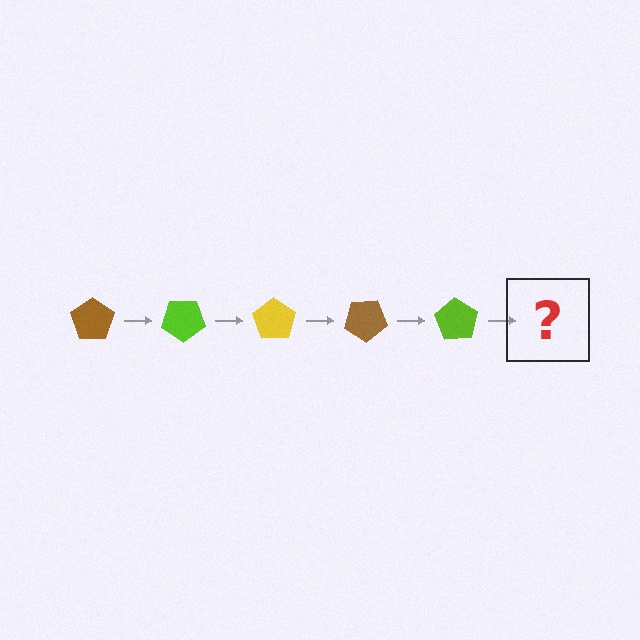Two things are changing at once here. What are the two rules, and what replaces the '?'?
The two rules are that it rotates 35 degrees each step and the color cycles through brown, lime, and yellow. The '?' should be a yellow pentagon, rotated 175 degrees from the start.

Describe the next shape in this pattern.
It should be a yellow pentagon, rotated 175 degrees from the start.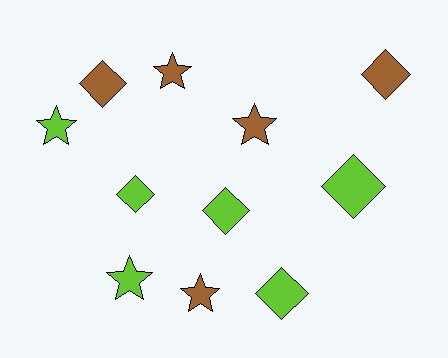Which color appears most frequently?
Lime, with 6 objects.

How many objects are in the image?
There are 11 objects.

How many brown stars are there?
There are 3 brown stars.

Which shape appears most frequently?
Diamond, with 6 objects.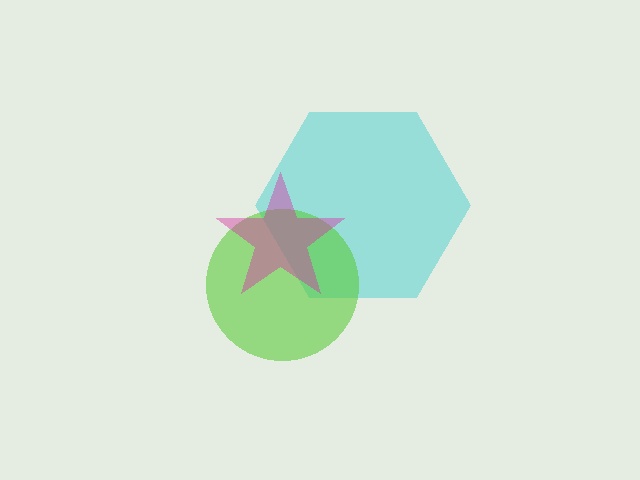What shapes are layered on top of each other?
The layered shapes are: a cyan hexagon, a lime circle, a magenta star.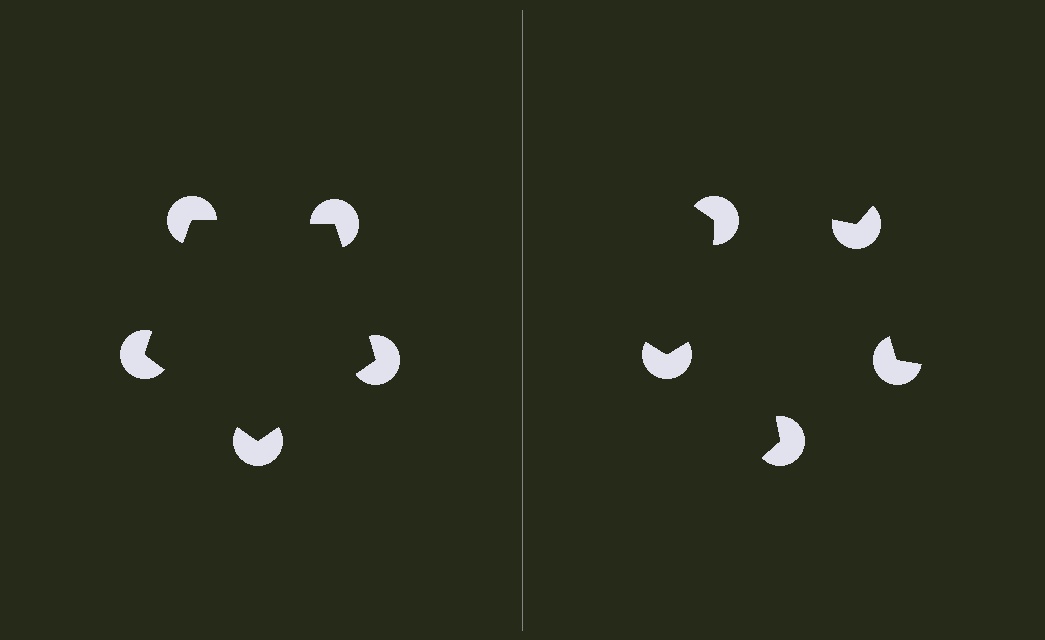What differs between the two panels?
The pac-man discs are positioned identically on both sides; only the wedge orientations differ. On the left they align to a pentagon; on the right they are misaligned.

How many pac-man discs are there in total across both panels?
10 — 5 on each side.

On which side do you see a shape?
An illusory pentagon appears on the left side. On the right side the wedge cuts are rotated, so no coherent shape forms.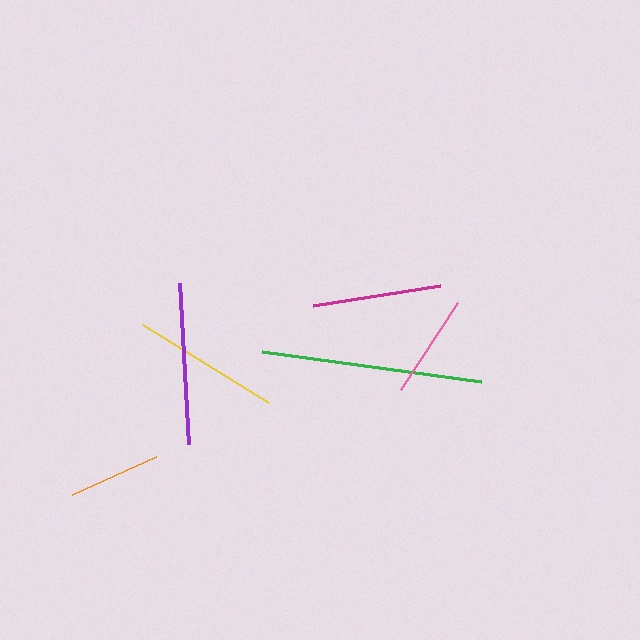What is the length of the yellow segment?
The yellow segment is approximately 148 pixels long.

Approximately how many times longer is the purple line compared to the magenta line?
The purple line is approximately 1.2 times the length of the magenta line.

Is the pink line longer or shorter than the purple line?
The purple line is longer than the pink line.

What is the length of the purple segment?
The purple segment is approximately 161 pixels long.